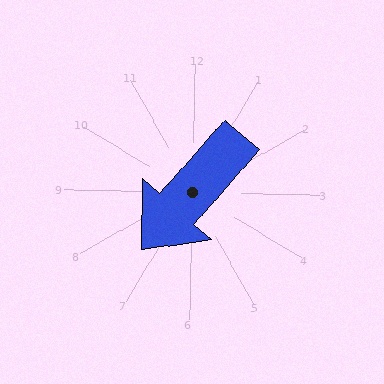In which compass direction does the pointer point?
Southwest.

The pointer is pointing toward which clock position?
Roughly 7 o'clock.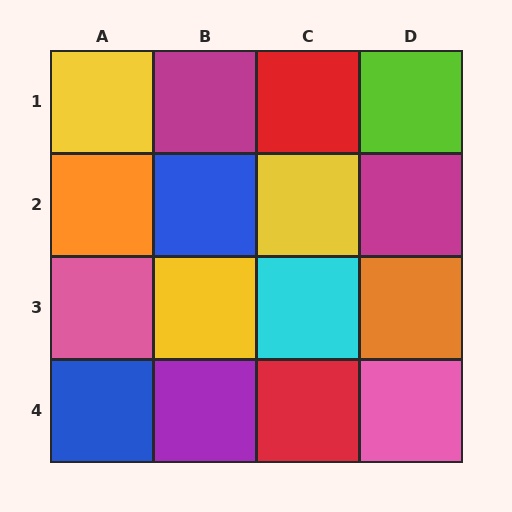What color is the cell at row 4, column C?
Red.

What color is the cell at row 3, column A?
Pink.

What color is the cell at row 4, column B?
Purple.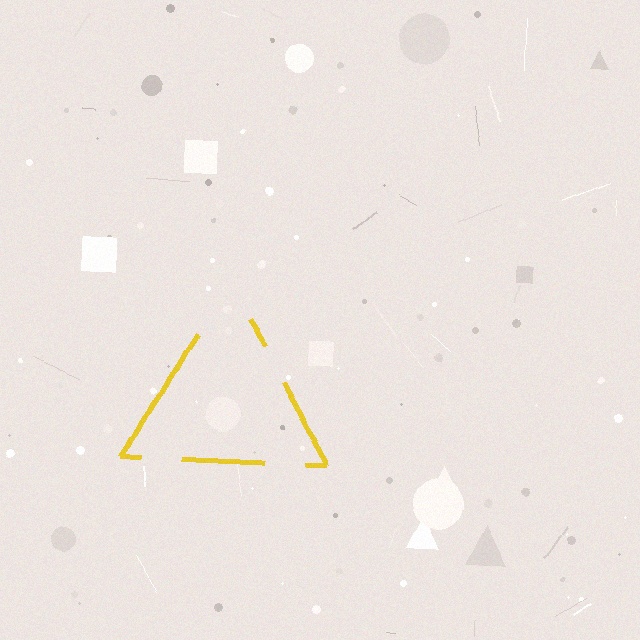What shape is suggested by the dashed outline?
The dashed outline suggests a triangle.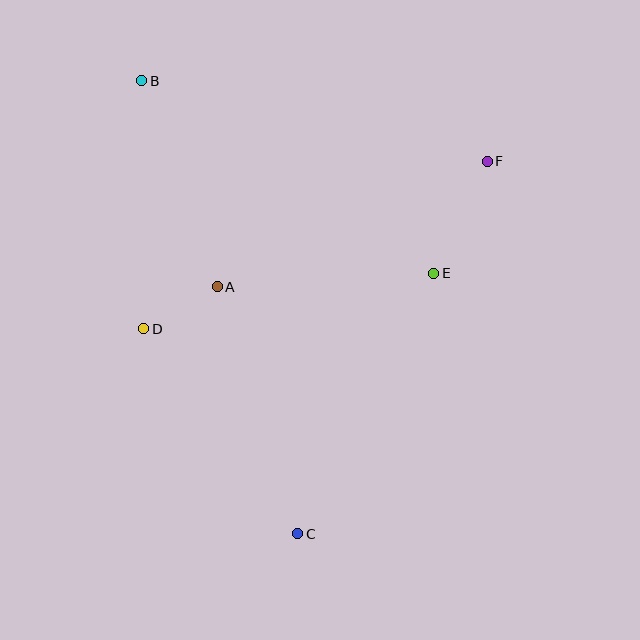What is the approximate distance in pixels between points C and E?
The distance between C and E is approximately 294 pixels.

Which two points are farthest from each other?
Points B and C are farthest from each other.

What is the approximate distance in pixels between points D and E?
The distance between D and E is approximately 296 pixels.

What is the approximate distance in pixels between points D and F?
The distance between D and F is approximately 382 pixels.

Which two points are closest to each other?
Points A and D are closest to each other.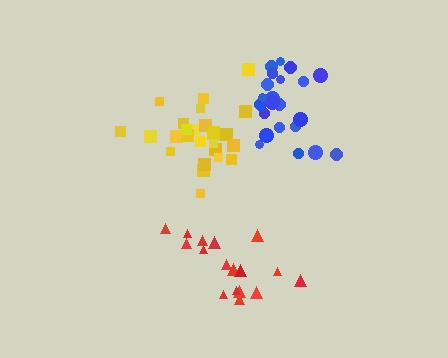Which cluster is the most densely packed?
Yellow.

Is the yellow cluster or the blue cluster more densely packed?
Yellow.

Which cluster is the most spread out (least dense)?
Red.